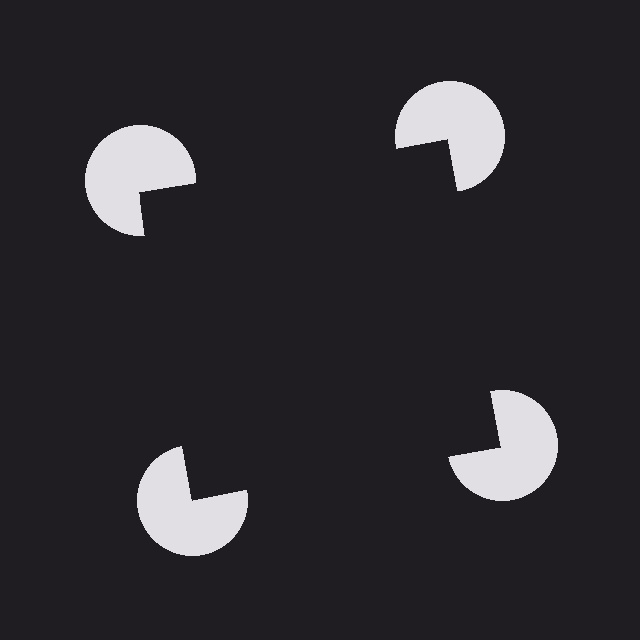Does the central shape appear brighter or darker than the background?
It typically appears slightly darker than the background, even though no actual brightness change is drawn.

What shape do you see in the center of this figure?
An illusory square — its edges are inferred from the aligned wedge cuts in the pac-man discs, not physically drawn.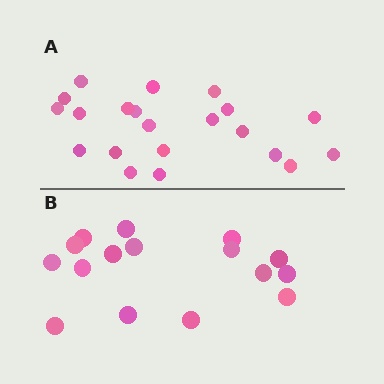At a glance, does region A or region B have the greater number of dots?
Region A (the top region) has more dots.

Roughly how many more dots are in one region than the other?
Region A has about 5 more dots than region B.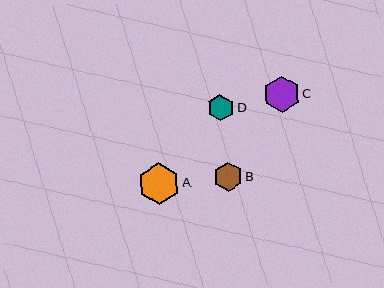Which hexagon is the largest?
Hexagon A is the largest with a size of approximately 41 pixels.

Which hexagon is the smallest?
Hexagon D is the smallest with a size of approximately 26 pixels.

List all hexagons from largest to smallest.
From largest to smallest: A, C, B, D.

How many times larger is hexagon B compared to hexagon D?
Hexagon B is approximately 1.1 times the size of hexagon D.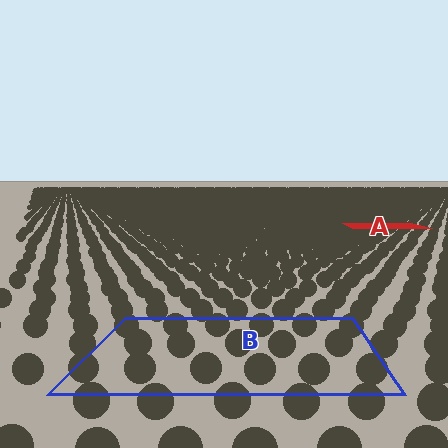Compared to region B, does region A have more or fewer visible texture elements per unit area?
Region A has more texture elements per unit area — they are packed more densely because it is farther away.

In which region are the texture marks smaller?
The texture marks are smaller in region A, because it is farther away.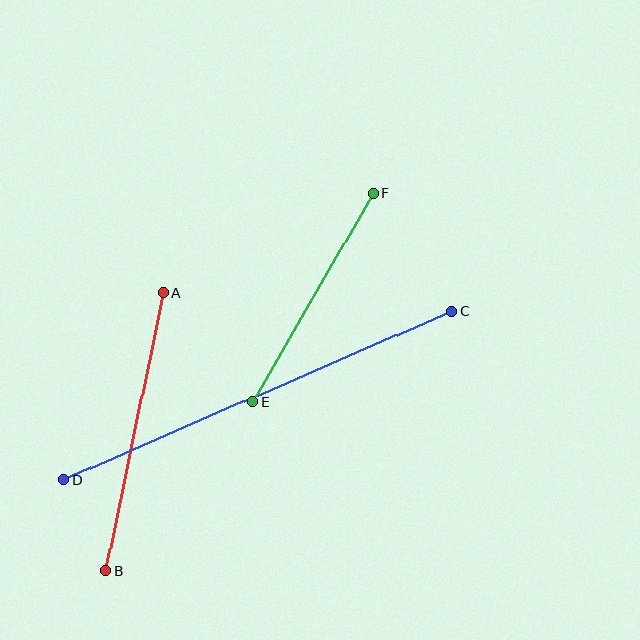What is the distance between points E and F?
The distance is approximately 240 pixels.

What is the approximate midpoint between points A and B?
The midpoint is at approximately (135, 432) pixels.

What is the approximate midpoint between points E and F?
The midpoint is at approximately (313, 297) pixels.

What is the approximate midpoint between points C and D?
The midpoint is at approximately (258, 396) pixels.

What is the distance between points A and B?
The distance is approximately 283 pixels.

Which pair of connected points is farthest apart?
Points C and D are farthest apart.